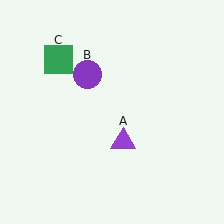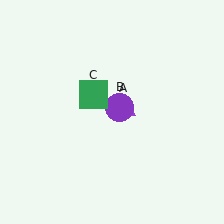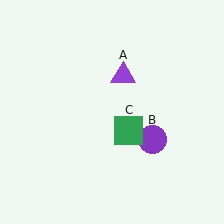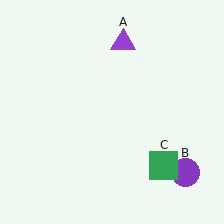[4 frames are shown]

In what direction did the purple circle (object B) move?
The purple circle (object B) moved down and to the right.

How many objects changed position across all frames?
3 objects changed position: purple triangle (object A), purple circle (object B), green square (object C).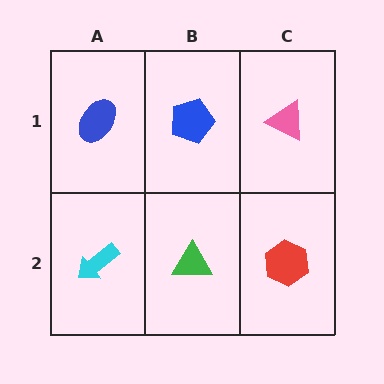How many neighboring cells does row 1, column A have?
2.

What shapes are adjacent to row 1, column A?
A cyan arrow (row 2, column A), a blue pentagon (row 1, column B).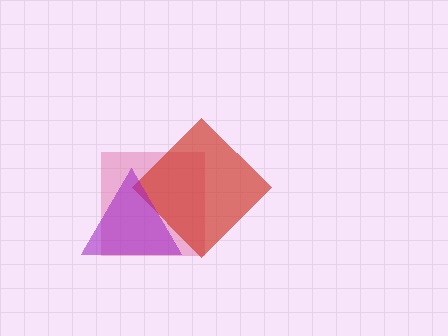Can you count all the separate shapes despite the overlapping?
Yes, there are 3 separate shapes.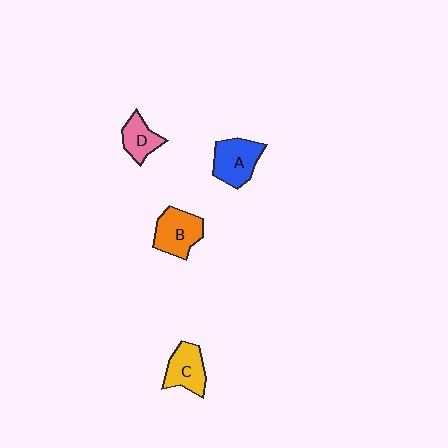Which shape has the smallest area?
Shape D (pink).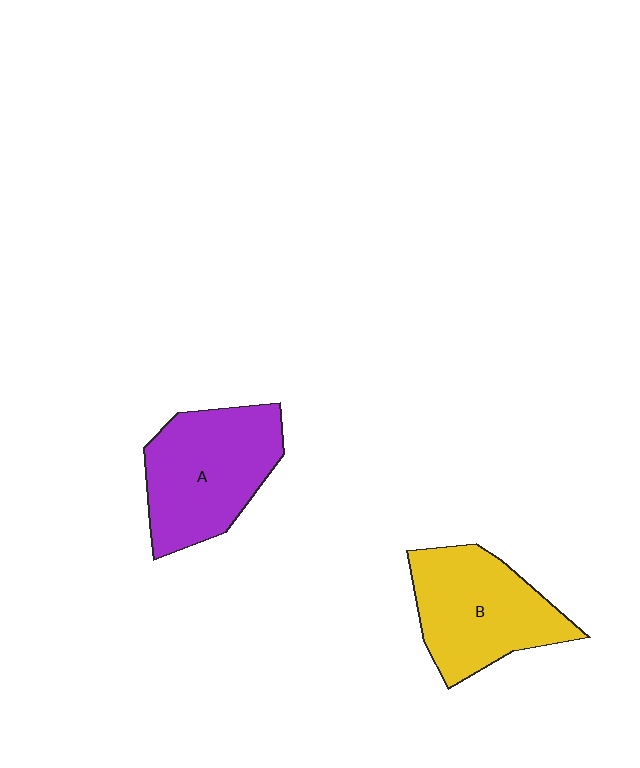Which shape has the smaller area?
Shape B (yellow).